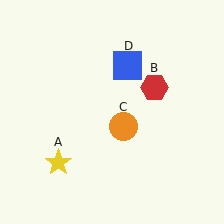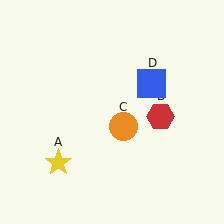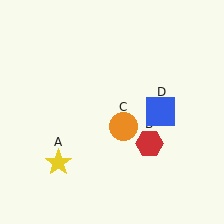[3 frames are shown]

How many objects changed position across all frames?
2 objects changed position: red hexagon (object B), blue square (object D).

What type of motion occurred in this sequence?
The red hexagon (object B), blue square (object D) rotated clockwise around the center of the scene.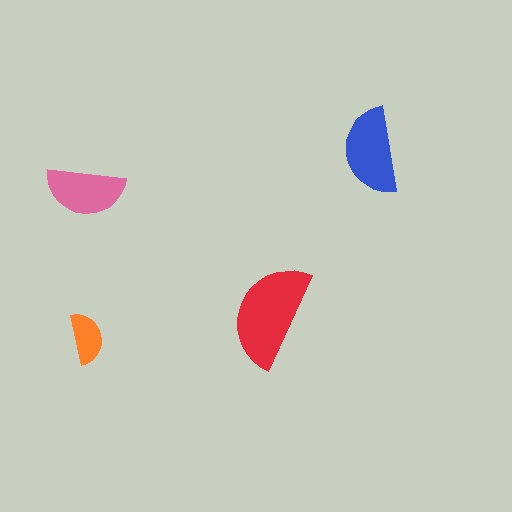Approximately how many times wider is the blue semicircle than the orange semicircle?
About 1.5 times wider.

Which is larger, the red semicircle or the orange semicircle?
The red one.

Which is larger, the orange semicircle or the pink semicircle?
The pink one.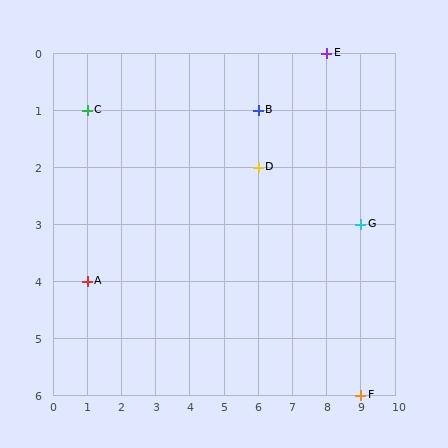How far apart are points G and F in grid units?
Points G and F are 3 rows apart.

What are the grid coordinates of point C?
Point C is at grid coordinates (1, 1).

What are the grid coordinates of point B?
Point B is at grid coordinates (6, 1).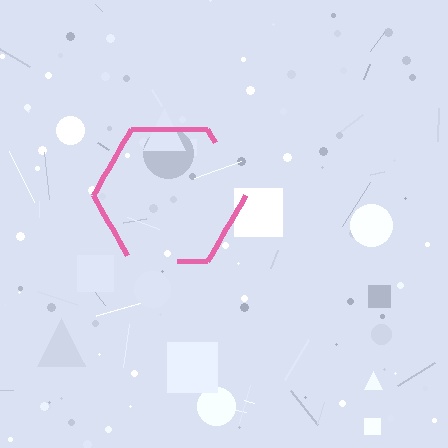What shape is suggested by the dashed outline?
The dashed outline suggests a hexagon.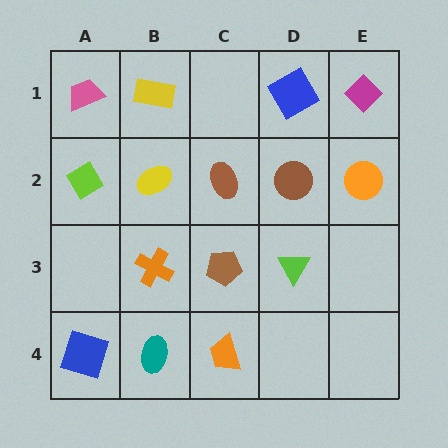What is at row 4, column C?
An orange trapezoid.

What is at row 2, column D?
A brown circle.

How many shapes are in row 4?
3 shapes.